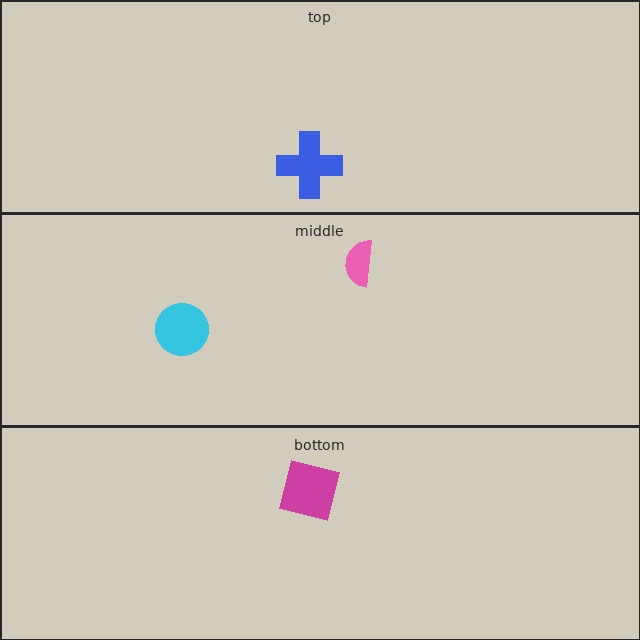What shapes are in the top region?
The blue cross.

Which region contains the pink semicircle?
The middle region.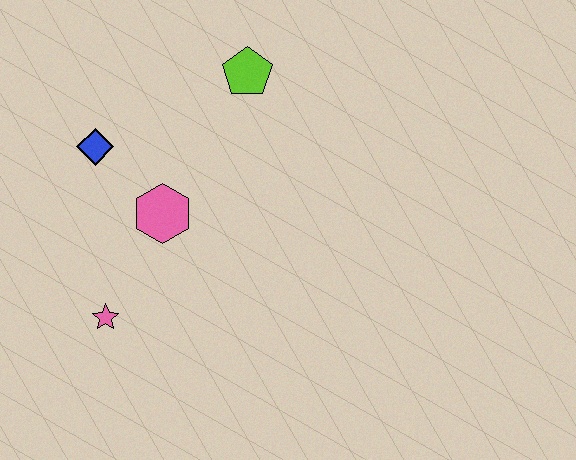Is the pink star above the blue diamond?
No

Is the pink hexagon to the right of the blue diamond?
Yes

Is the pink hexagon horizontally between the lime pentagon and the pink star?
Yes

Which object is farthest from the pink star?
The lime pentagon is farthest from the pink star.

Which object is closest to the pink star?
The pink hexagon is closest to the pink star.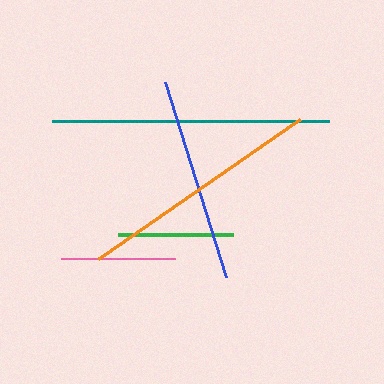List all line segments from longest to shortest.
From longest to shortest: teal, orange, blue, green, pink.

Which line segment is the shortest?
The pink line is the shortest at approximately 114 pixels.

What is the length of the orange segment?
The orange segment is approximately 246 pixels long.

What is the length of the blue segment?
The blue segment is approximately 204 pixels long.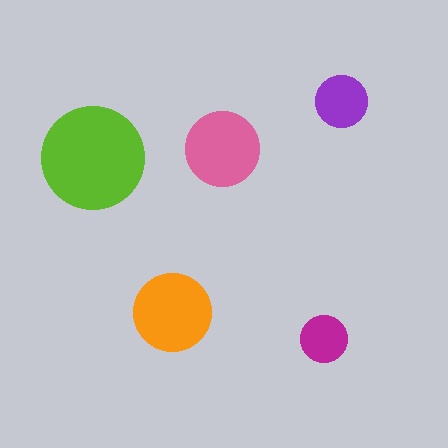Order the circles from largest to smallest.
the lime one, the orange one, the pink one, the purple one, the magenta one.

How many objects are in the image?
There are 5 objects in the image.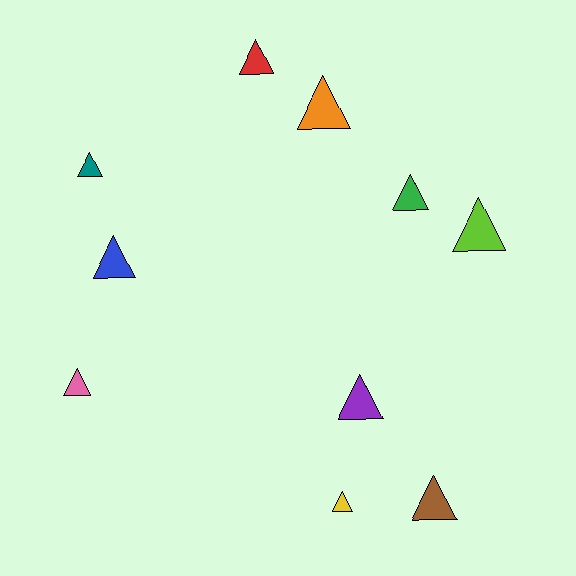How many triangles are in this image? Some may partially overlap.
There are 10 triangles.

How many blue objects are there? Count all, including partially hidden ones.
There is 1 blue object.